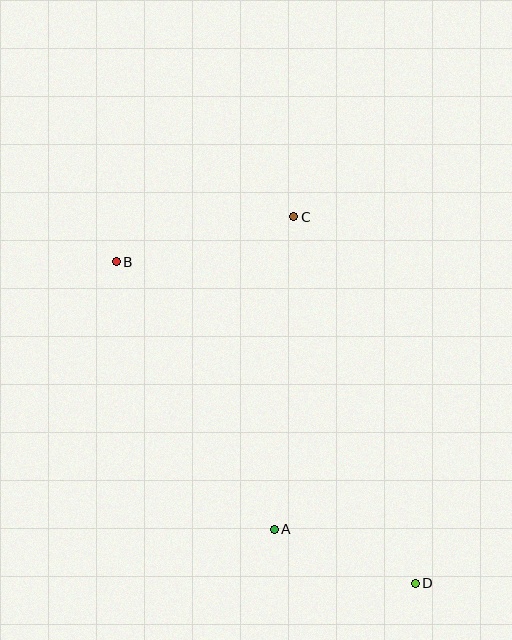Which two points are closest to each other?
Points A and D are closest to each other.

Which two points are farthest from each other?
Points B and D are farthest from each other.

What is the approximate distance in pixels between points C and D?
The distance between C and D is approximately 386 pixels.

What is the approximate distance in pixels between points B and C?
The distance between B and C is approximately 183 pixels.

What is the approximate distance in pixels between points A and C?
The distance between A and C is approximately 313 pixels.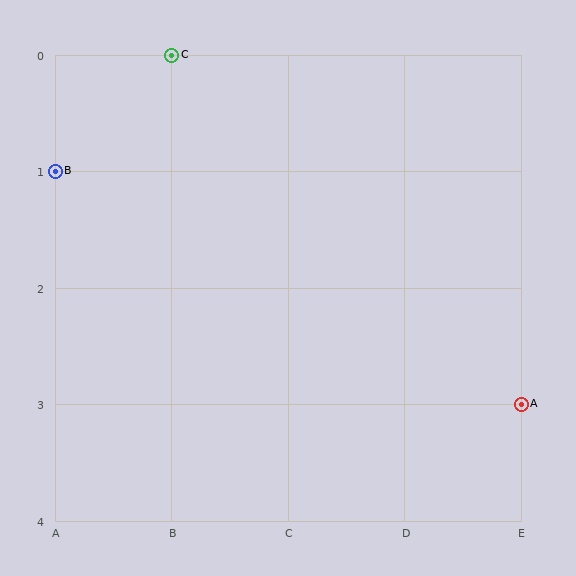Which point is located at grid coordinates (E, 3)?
Point A is at (E, 3).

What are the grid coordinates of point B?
Point B is at grid coordinates (A, 1).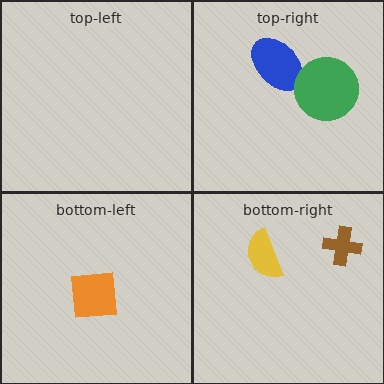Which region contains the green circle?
The top-right region.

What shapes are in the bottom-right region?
The yellow semicircle, the brown cross.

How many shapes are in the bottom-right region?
2.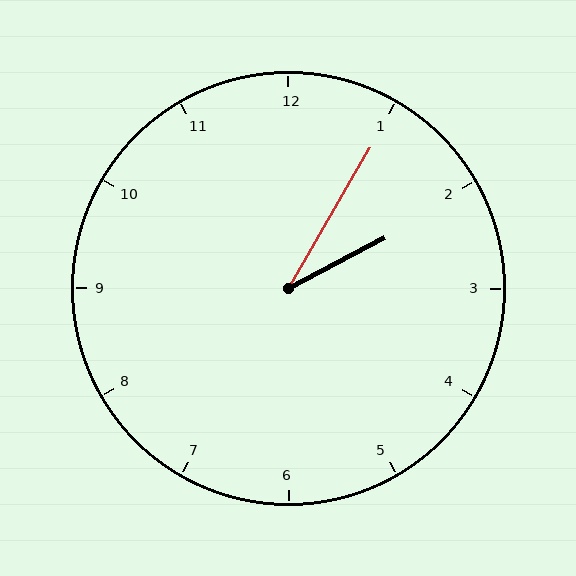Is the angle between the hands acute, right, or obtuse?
It is acute.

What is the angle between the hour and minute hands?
Approximately 32 degrees.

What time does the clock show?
2:05.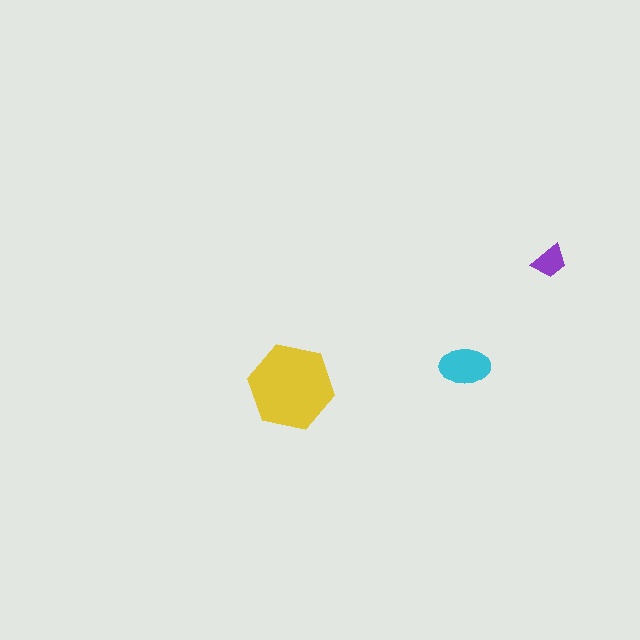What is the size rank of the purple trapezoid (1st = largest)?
3rd.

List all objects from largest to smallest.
The yellow hexagon, the cyan ellipse, the purple trapezoid.